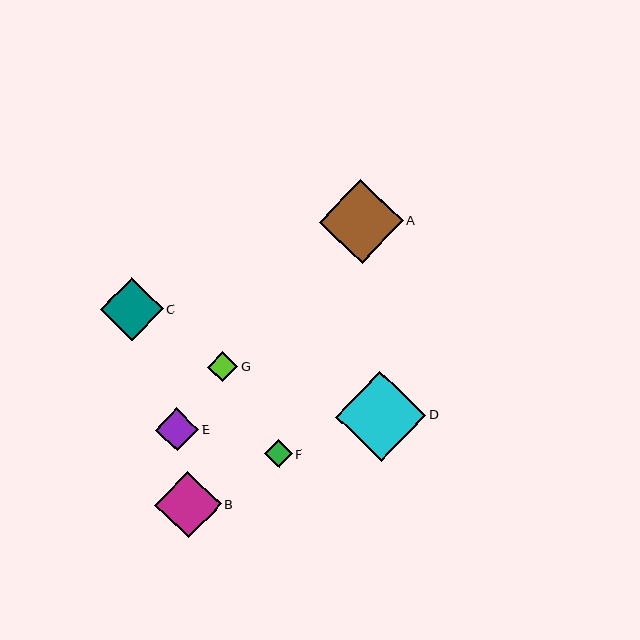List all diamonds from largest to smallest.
From largest to smallest: D, A, B, C, E, G, F.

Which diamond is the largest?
Diamond D is the largest with a size of approximately 90 pixels.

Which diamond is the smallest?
Diamond F is the smallest with a size of approximately 27 pixels.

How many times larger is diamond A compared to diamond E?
Diamond A is approximately 1.9 times the size of diamond E.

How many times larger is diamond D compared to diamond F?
Diamond D is approximately 3.3 times the size of diamond F.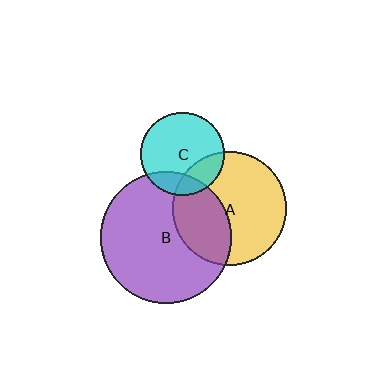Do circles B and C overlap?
Yes.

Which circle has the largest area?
Circle B (purple).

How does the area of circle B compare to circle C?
Approximately 2.5 times.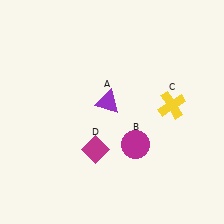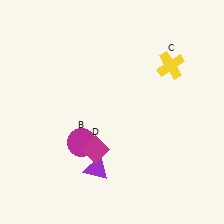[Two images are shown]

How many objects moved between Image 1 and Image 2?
3 objects moved between the two images.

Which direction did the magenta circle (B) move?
The magenta circle (B) moved left.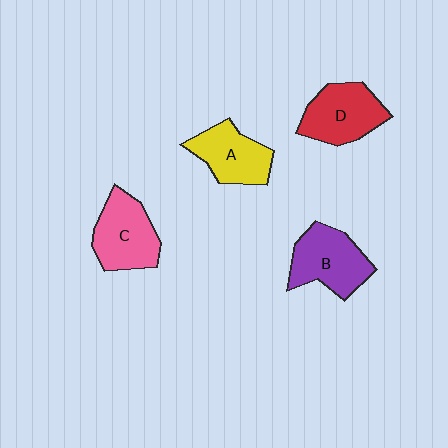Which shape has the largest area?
Shape B (purple).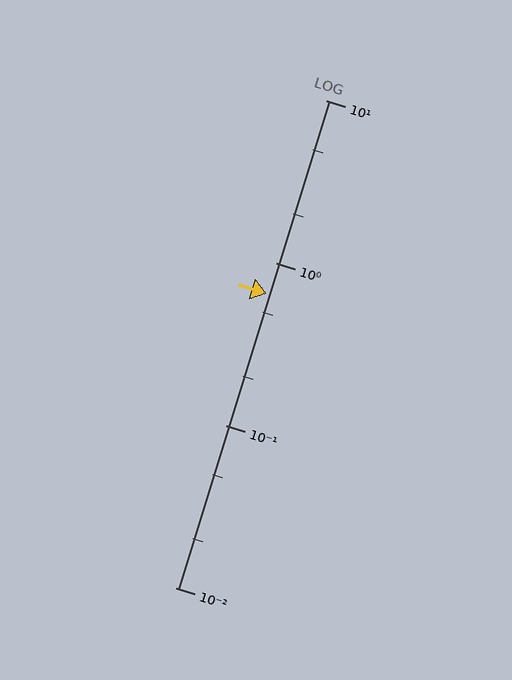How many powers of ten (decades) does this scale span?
The scale spans 3 decades, from 0.01 to 10.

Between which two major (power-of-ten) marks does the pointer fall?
The pointer is between 0.1 and 1.